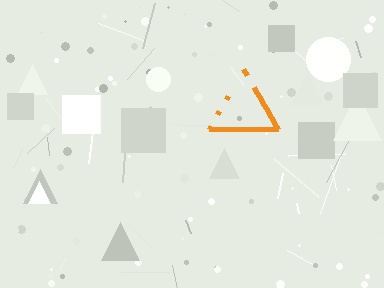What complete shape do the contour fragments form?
The contour fragments form a triangle.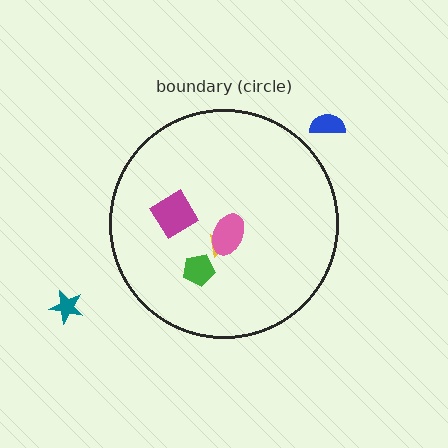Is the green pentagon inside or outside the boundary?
Inside.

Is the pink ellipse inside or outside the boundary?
Inside.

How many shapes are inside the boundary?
4 inside, 2 outside.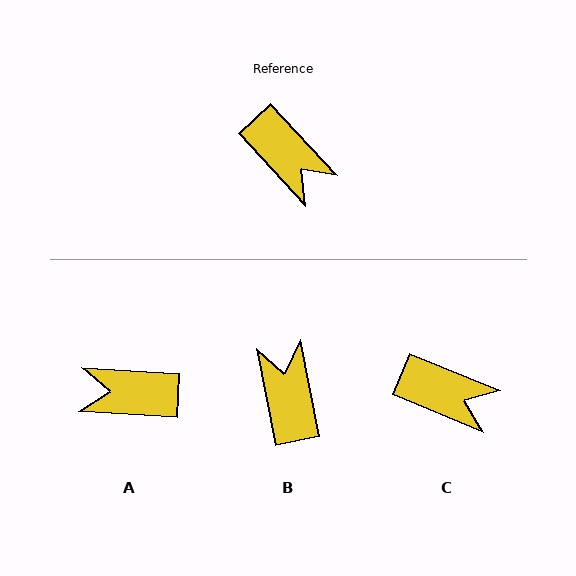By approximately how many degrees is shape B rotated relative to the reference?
Approximately 148 degrees counter-clockwise.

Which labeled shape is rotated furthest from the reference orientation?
B, about 148 degrees away.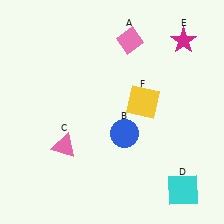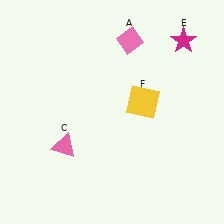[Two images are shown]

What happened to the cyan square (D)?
The cyan square (D) was removed in Image 2. It was in the bottom-right area of Image 1.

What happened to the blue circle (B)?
The blue circle (B) was removed in Image 2. It was in the bottom-right area of Image 1.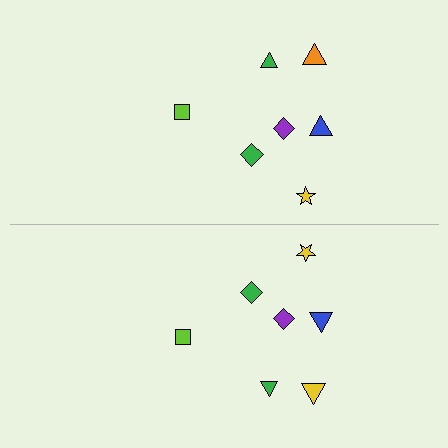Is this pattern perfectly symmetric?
No, the pattern is not perfectly symmetric. The yellow triangle on the bottom side breaks the symmetry — its mirror counterpart is orange.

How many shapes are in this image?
There are 14 shapes in this image.